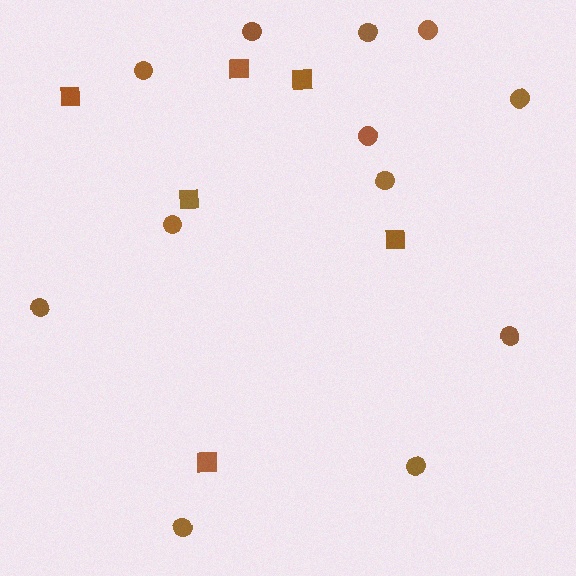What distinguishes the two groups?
There are 2 groups: one group of circles (12) and one group of squares (6).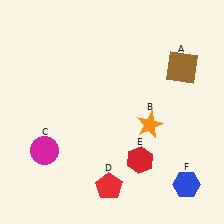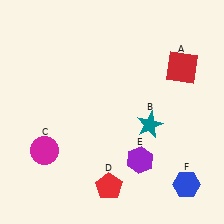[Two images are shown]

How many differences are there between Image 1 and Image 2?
There are 3 differences between the two images.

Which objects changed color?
A changed from brown to red. B changed from orange to teal. E changed from red to purple.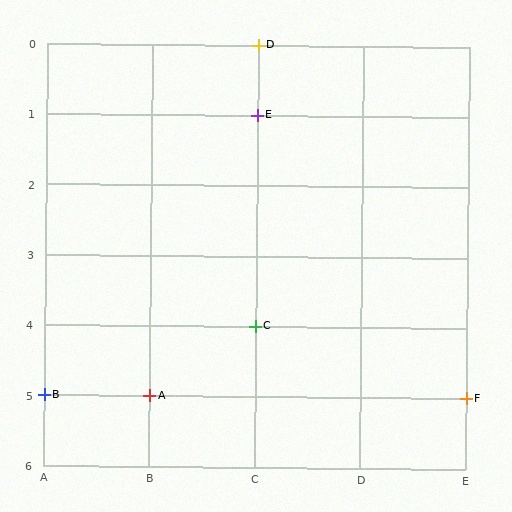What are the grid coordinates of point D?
Point D is at grid coordinates (C, 0).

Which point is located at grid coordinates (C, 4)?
Point C is at (C, 4).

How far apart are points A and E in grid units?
Points A and E are 1 column and 4 rows apart (about 4.1 grid units diagonally).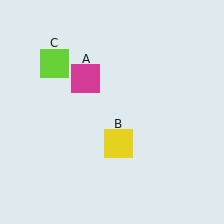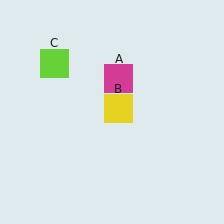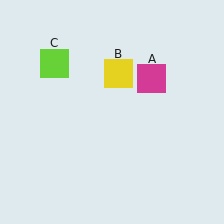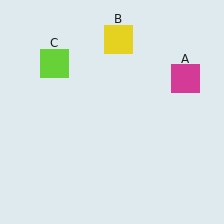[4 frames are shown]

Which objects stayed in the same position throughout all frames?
Lime square (object C) remained stationary.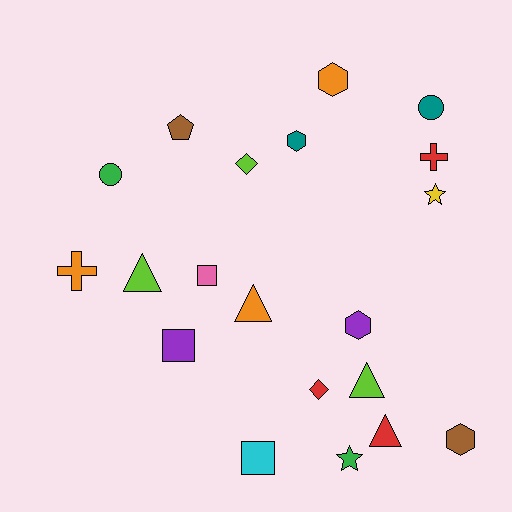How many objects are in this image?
There are 20 objects.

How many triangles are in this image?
There are 4 triangles.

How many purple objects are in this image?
There are 2 purple objects.